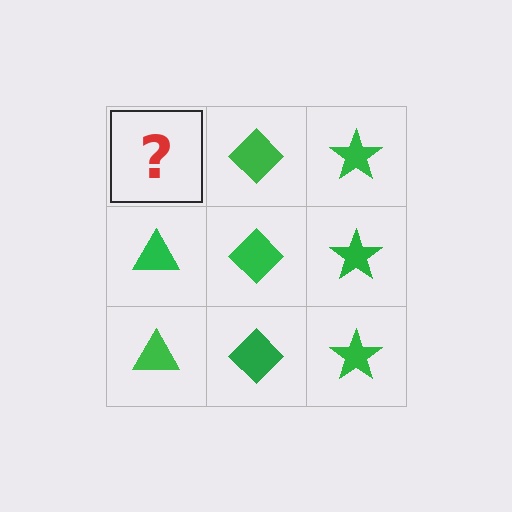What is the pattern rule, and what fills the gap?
The rule is that each column has a consistent shape. The gap should be filled with a green triangle.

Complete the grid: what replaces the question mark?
The question mark should be replaced with a green triangle.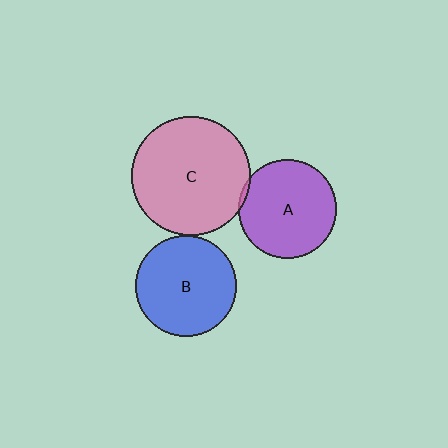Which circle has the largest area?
Circle C (pink).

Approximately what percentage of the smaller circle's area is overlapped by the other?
Approximately 5%.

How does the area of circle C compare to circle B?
Approximately 1.4 times.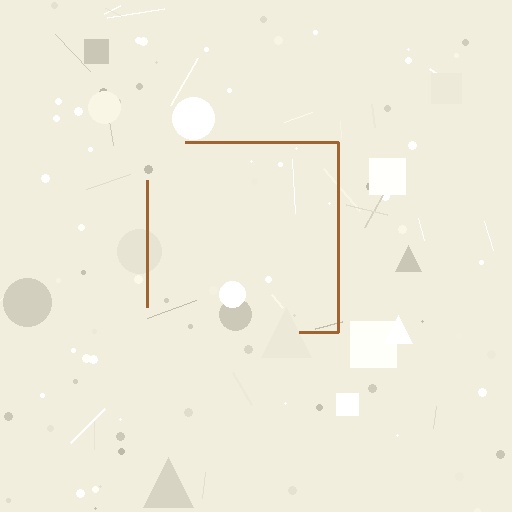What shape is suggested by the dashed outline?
The dashed outline suggests a square.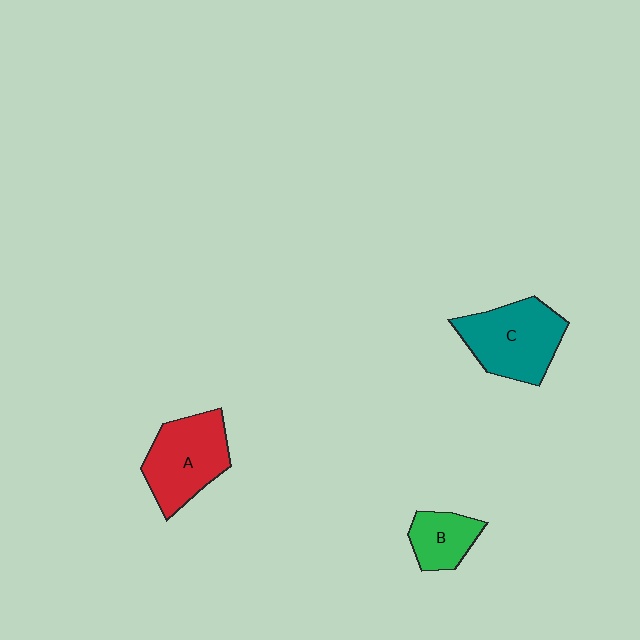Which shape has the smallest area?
Shape B (green).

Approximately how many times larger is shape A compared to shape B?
Approximately 1.8 times.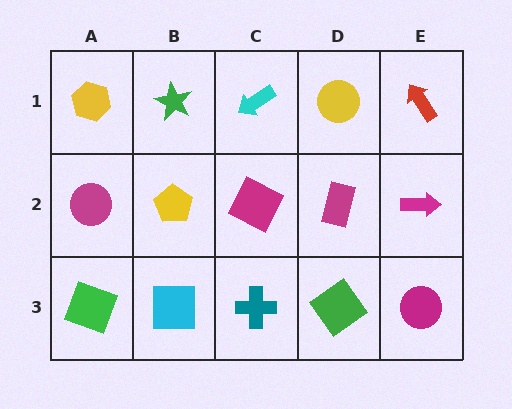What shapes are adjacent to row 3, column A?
A magenta circle (row 2, column A), a cyan square (row 3, column B).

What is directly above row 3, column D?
A magenta rectangle.